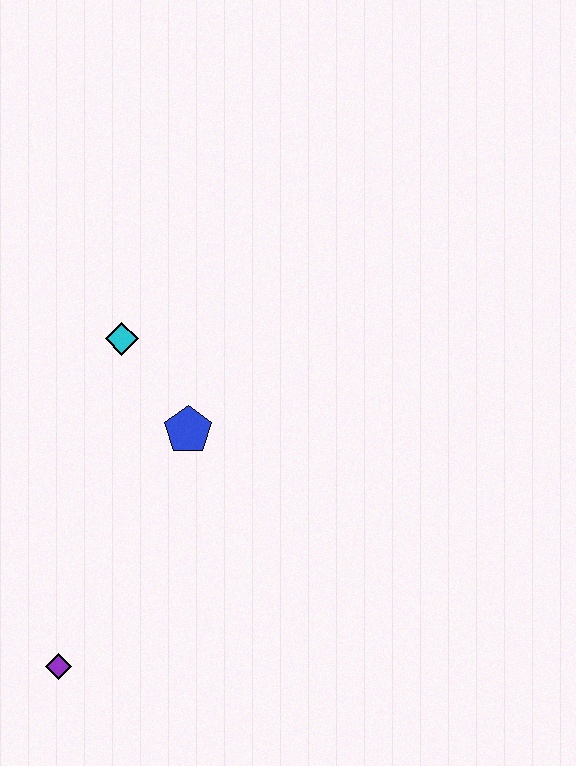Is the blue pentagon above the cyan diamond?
No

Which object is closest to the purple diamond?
The blue pentagon is closest to the purple diamond.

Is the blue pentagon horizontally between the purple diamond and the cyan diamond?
No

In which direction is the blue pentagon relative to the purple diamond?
The blue pentagon is above the purple diamond.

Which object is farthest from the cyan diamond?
The purple diamond is farthest from the cyan diamond.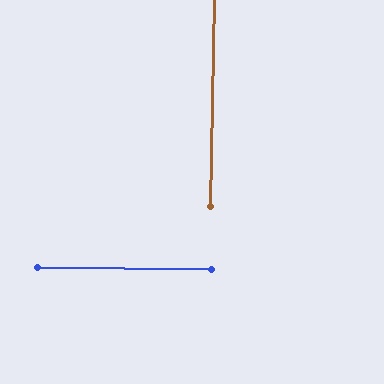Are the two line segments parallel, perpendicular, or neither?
Perpendicular — they meet at approximately 90°.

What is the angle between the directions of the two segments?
Approximately 90 degrees.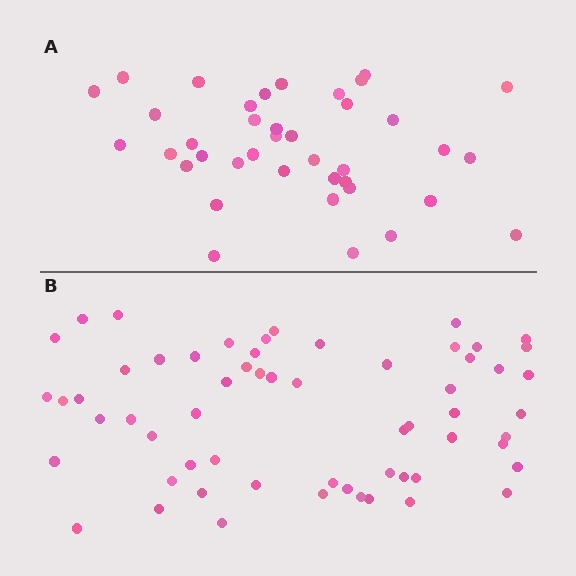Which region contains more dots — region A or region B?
Region B (the bottom region) has more dots.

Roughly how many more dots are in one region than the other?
Region B has approximately 20 more dots than region A.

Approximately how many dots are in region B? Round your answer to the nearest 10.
About 60 dots.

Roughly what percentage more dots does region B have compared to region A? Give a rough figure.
About 55% more.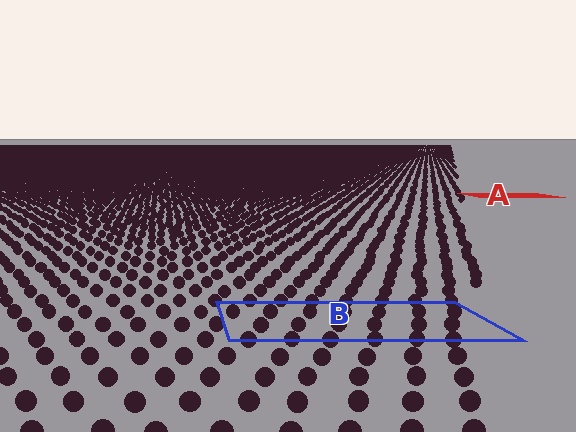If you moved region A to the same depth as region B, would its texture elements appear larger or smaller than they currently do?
They would appear larger. At a closer depth, the same texture elements are projected at a bigger on-screen size.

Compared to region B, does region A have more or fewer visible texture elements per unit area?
Region A has more texture elements per unit area — they are packed more densely because it is farther away.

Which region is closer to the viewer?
Region B is closer. The texture elements there are larger and more spread out.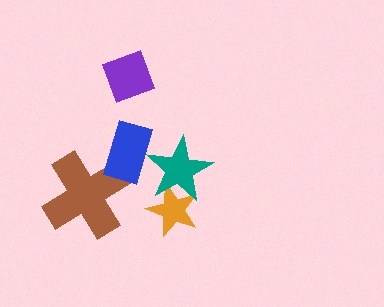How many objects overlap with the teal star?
2 objects overlap with the teal star.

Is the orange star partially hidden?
Yes, it is partially covered by another shape.